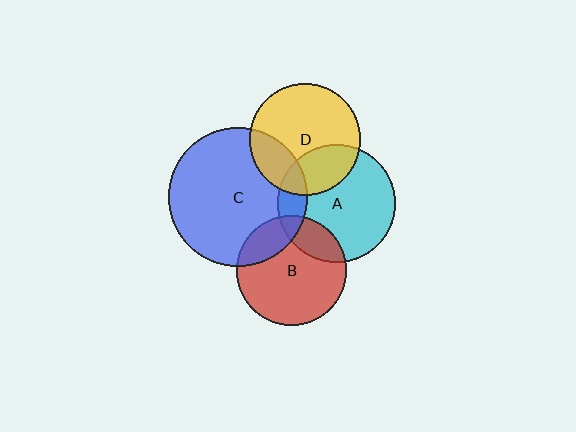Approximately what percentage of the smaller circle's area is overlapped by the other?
Approximately 30%.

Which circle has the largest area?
Circle C (blue).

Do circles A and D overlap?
Yes.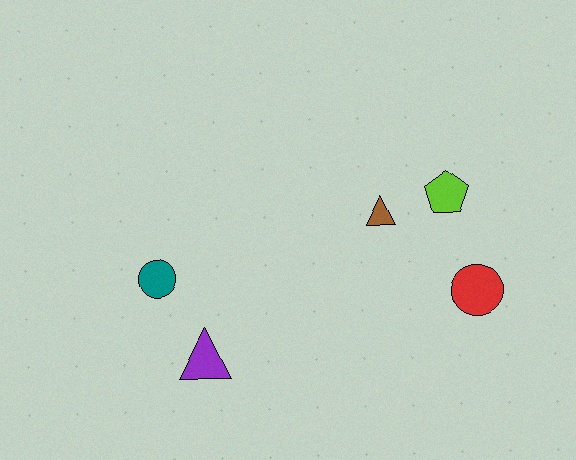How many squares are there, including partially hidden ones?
There are no squares.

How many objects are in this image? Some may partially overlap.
There are 5 objects.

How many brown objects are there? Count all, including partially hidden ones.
There is 1 brown object.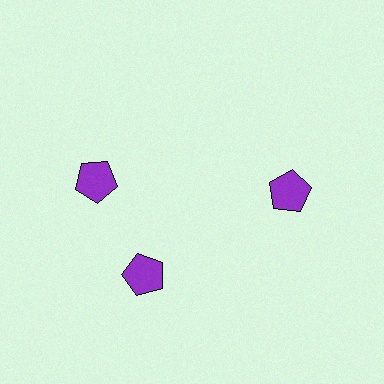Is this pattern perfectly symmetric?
No. The 3 purple pentagons are arranged in a ring, but one element near the 11 o'clock position is rotated out of alignment along the ring, breaking the 3-fold rotational symmetry.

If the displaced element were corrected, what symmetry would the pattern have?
It would have 3-fold rotational symmetry — the pattern would map onto itself every 120 degrees.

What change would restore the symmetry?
The symmetry would be restored by rotating it back into even spacing with its neighbors so that all 3 pentagons sit at equal angles and equal distance from the center.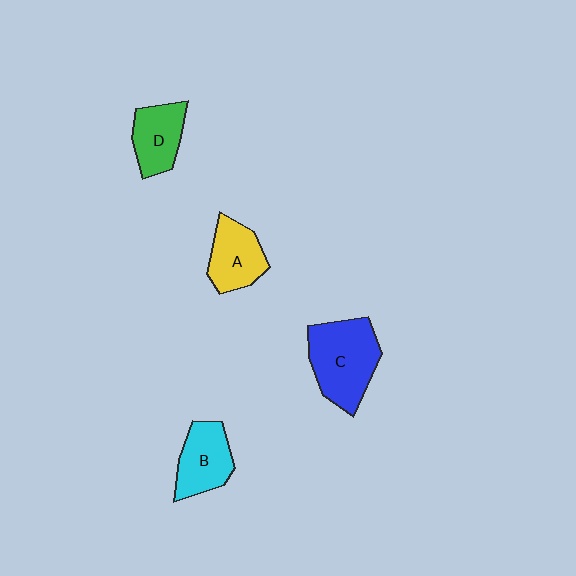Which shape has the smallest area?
Shape D (green).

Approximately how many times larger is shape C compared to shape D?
Approximately 1.6 times.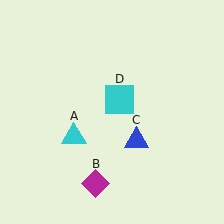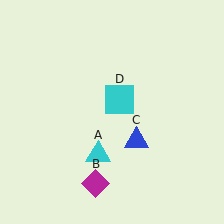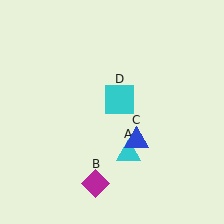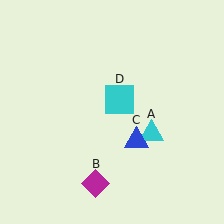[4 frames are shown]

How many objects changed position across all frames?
1 object changed position: cyan triangle (object A).